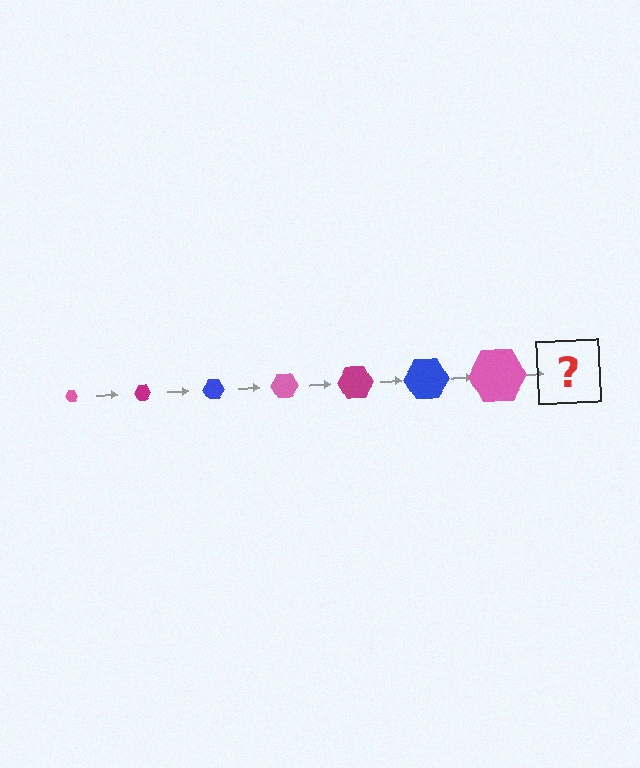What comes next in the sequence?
The next element should be a magenta hexagon, larger than the previous one.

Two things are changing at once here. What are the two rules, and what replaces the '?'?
The two rules are that the hexagon grows larger each step and the color cycles through pink, magenta, and blue. The '?' should be a magenta hexagon, larger than the previous one.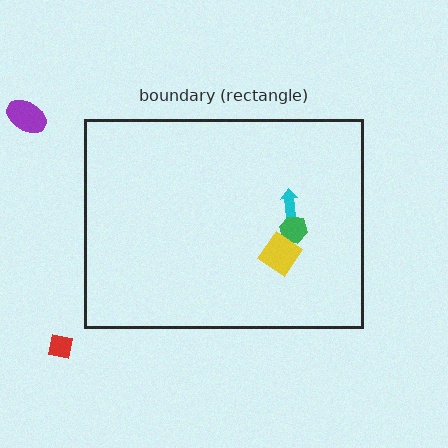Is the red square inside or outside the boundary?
Outside.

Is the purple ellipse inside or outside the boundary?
Outside.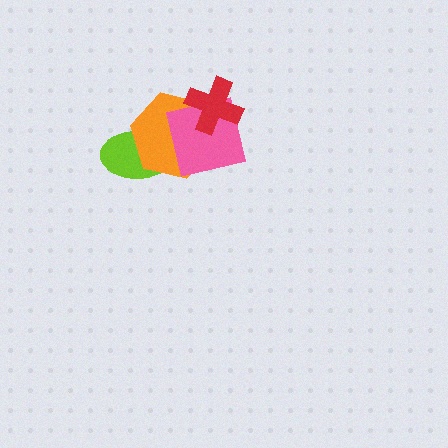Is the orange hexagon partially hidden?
Yes, it is partially covered by another shape.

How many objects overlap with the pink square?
3 objects overlap with the pink square.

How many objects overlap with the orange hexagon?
3 objects overlap with the orange hexagon.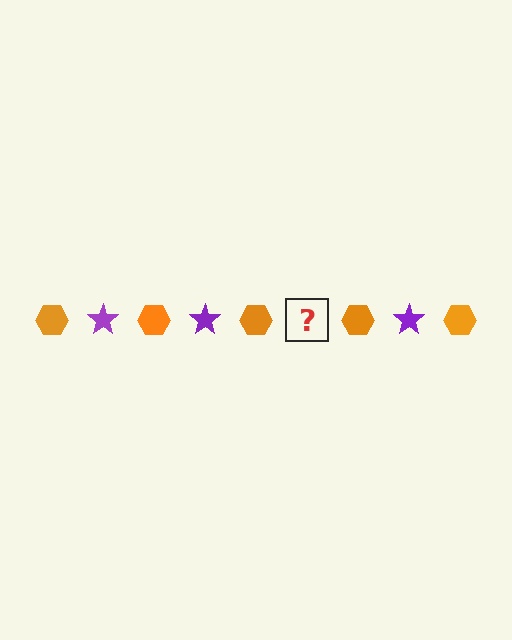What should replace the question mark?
The question mark should be replaced with a purple star.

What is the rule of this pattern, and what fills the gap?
The rule is that the pattern alternates between orange hexagon and purple star. The gap should be filled with a purple star.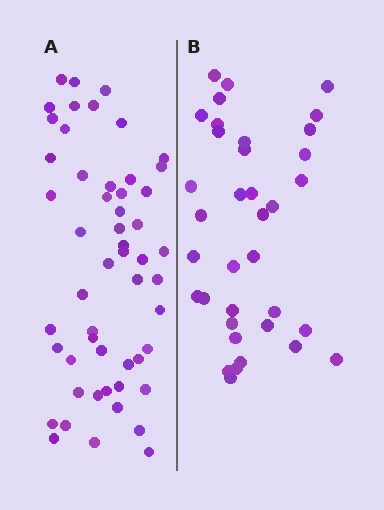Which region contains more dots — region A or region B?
Region A (the left region) has more dots.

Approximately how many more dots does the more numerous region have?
Region A has approximately 15 more dots than region B.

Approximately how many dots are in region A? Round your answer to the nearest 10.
About 50 dots. (The exact count is 53, which rounds to 50.)